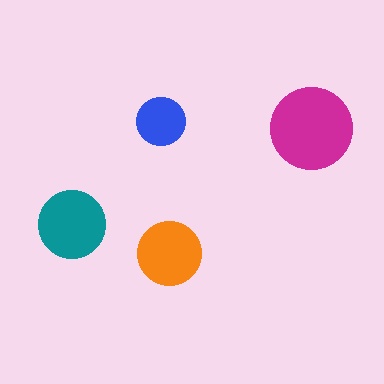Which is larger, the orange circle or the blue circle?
The orange one.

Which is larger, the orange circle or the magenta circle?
The magenta one.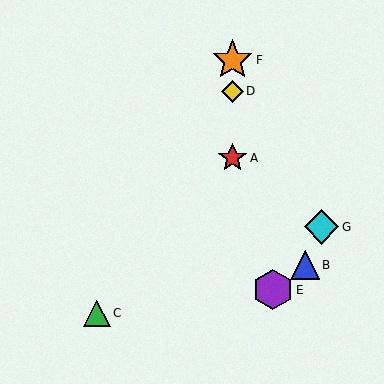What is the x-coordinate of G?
Object G is at x≈321.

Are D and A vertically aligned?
Yes, both are at x≈232.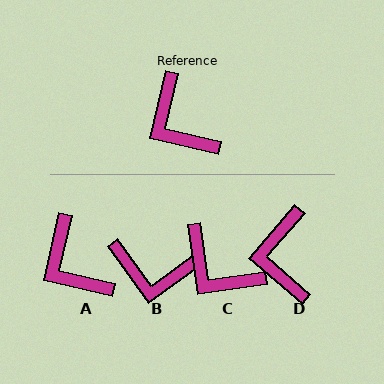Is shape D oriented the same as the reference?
No, it is off by about 28 degrees.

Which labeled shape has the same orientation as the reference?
A.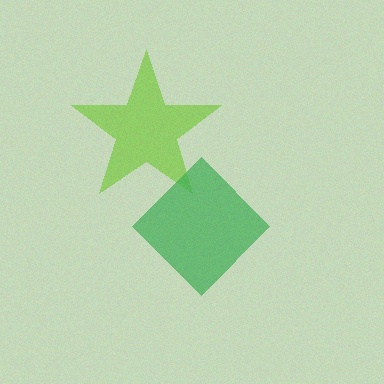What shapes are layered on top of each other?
The layered shapes are: a lime star, a green diamond.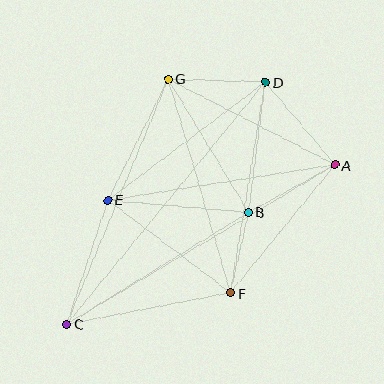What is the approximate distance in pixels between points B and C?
The distance between B and C is approximately 213 pixels.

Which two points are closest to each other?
Points B and F are closest to each other.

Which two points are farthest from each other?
Points C and D are farthest from each other.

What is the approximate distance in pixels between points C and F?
The distance between C and F is approximately 167 pixels.